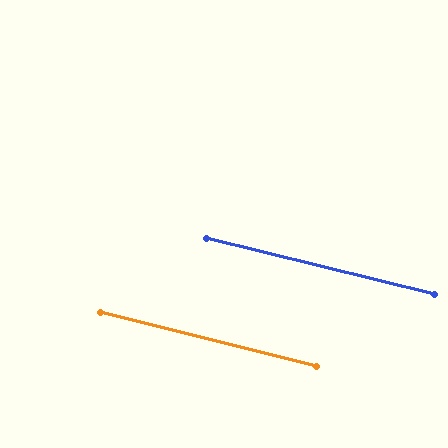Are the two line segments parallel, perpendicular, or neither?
Parallel — their directions differ by only 0.4°.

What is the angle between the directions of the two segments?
Approximately 0 degrees.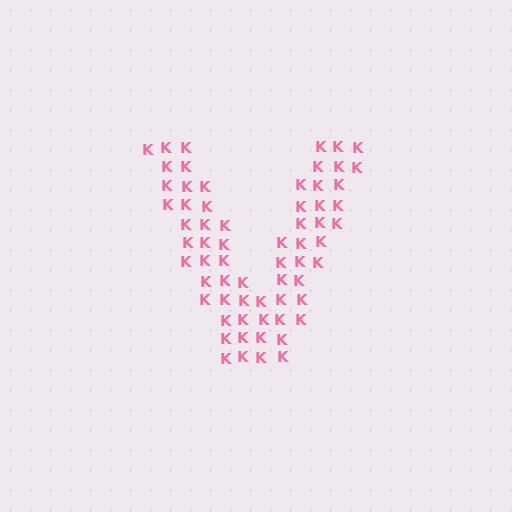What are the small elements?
The small elements are letter K's.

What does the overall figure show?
The overall figure shows the letter V.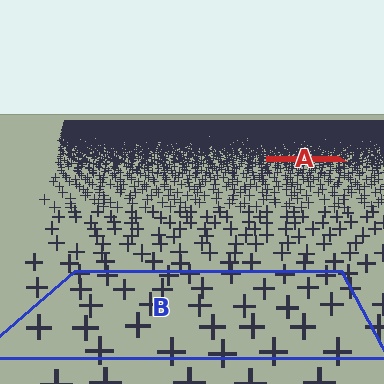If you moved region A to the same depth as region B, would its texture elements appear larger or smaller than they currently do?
They would appear larger. At a closer depth, the same texture elements are projected at a bigger on-screen size.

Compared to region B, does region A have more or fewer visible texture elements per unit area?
Region A has more texture elements per unit area — they are packed more densely because it is farther away.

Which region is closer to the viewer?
Region B is closer. The texture elements there are larger and more spread out.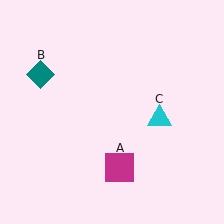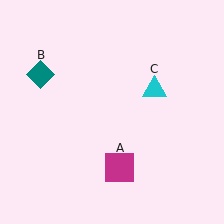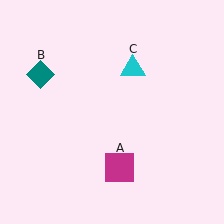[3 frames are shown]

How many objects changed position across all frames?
1 object changed position: cyan triangle (object C).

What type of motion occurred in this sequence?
The cyan triangle (object C) rotated counterclockwise around the center of the scene.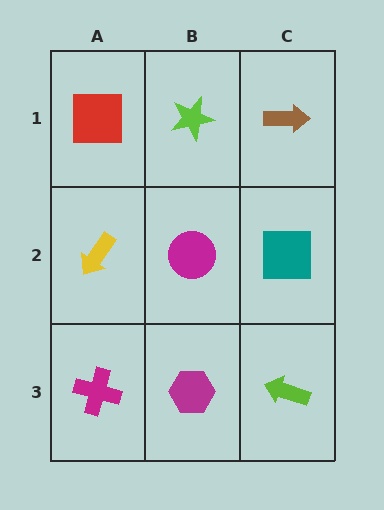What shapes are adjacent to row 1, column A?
A yellow arrow (row 2, column A), a lime star (row 1, column B).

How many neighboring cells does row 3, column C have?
2.